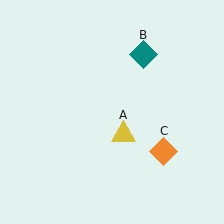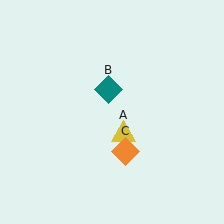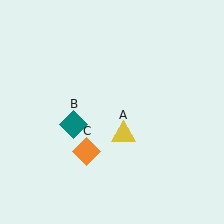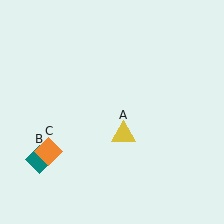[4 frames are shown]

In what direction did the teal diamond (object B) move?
The teal diamond (object B) moved down and to the left.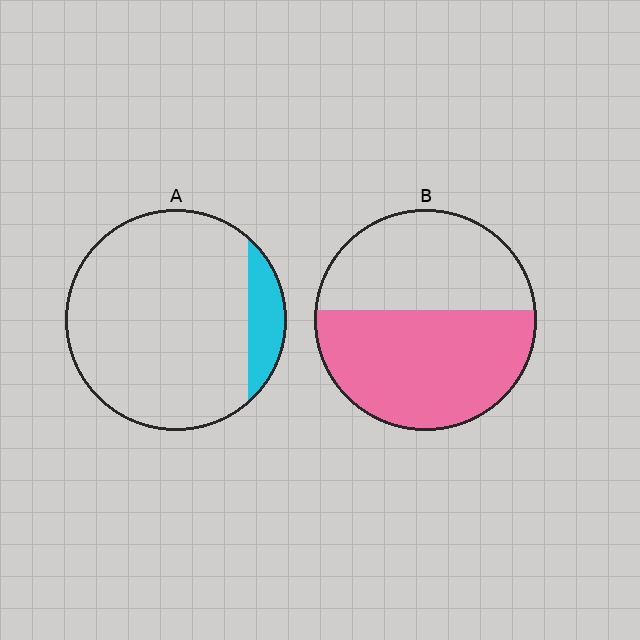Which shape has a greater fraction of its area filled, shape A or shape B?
Shape B.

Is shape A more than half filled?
No.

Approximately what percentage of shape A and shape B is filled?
A is approximately 10% and B is approximately 55%.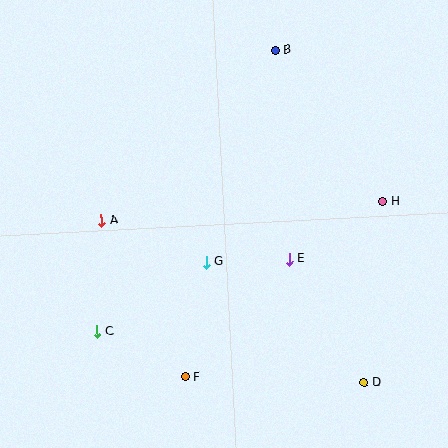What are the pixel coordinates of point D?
Point D is at (364, 383).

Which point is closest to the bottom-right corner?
Point D is closest to the bottom-right corner.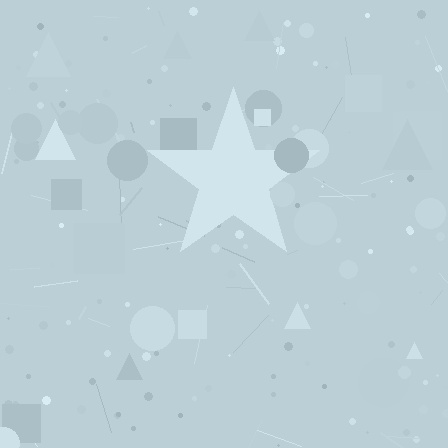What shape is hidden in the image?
A star is hidden in the image.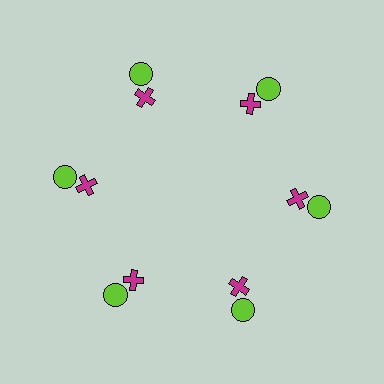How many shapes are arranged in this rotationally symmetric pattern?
There are 12 shapes, arranged in 6 groups of 2.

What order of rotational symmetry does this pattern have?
This pattern has 6-fold rotational symmetry.